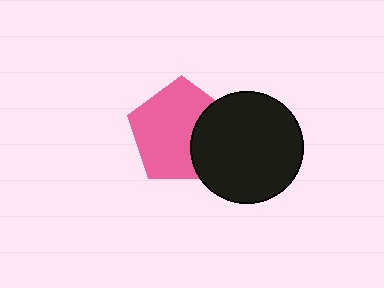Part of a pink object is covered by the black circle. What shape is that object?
It is a pentagon.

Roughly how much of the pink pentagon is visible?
Most of it is visible (roughly 70%).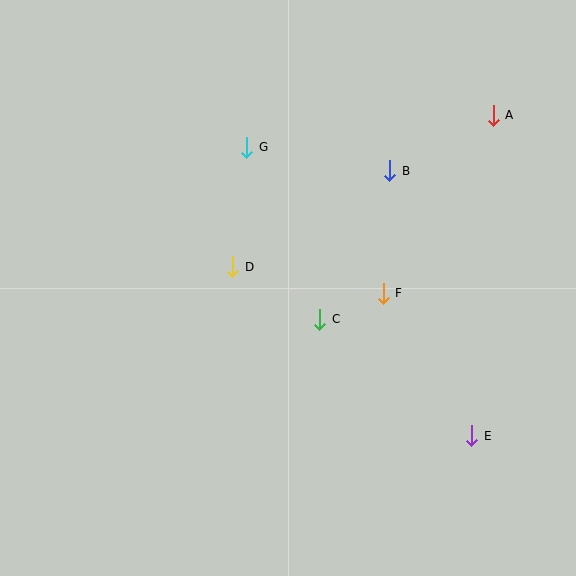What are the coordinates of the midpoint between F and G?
The midpoint between F and G is at (315, 220).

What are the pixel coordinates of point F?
Point F is at (383, 293).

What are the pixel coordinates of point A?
Point A is at (493, 115).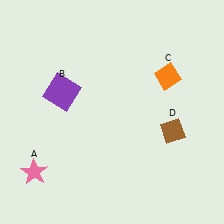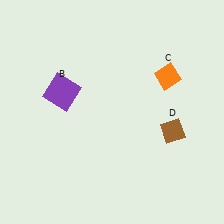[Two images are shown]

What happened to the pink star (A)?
The pink star (A) was removed in Image 2. It was in the bottom-left area of Image 1.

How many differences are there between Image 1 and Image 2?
There is 1 difference between the two images.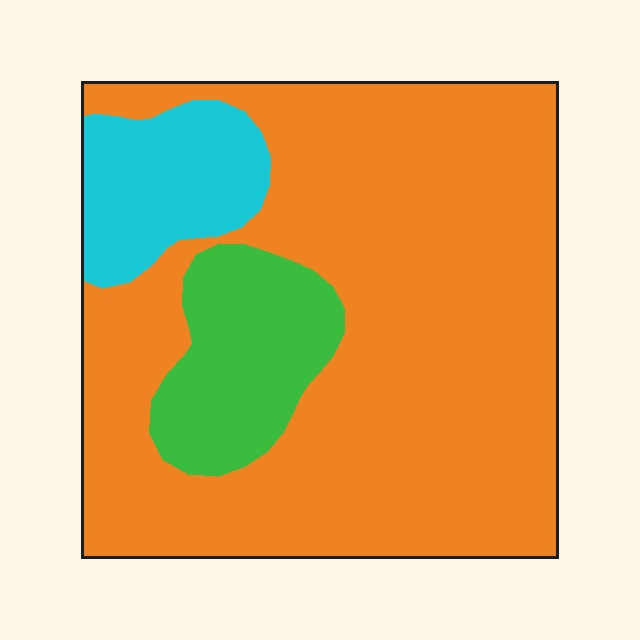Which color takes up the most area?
Orange, at roughly 75%.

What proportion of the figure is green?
Green takes up less than a quarter of the figure.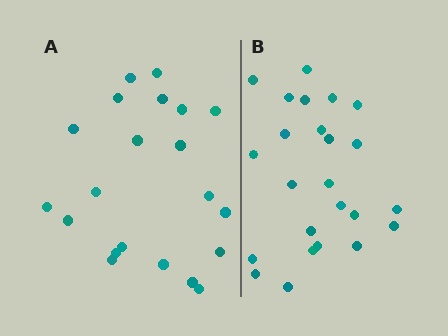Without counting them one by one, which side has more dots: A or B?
Region B (the right region) has more dots.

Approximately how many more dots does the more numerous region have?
Region B has just a few more — roughly 2 or 3 more dots than region A.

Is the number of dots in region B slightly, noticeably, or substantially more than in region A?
Region B has only slightly more — the two regions are fairly close. The ratio is roughly 1.1 to 1.